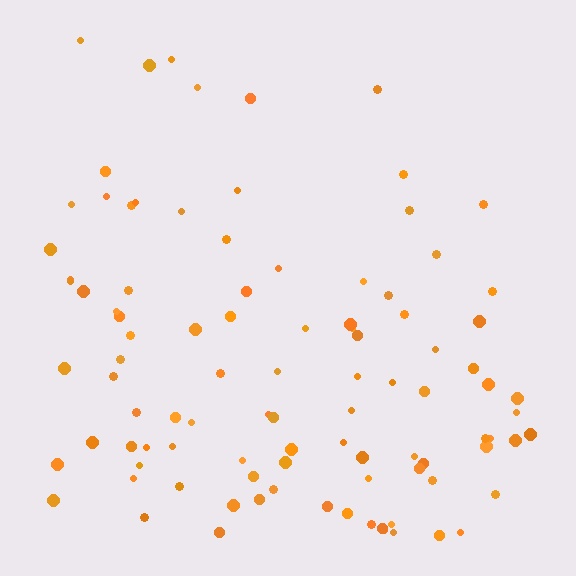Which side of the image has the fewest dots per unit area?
The top.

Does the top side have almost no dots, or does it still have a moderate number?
Still a moderate number, just noticeably fewer than the bottom.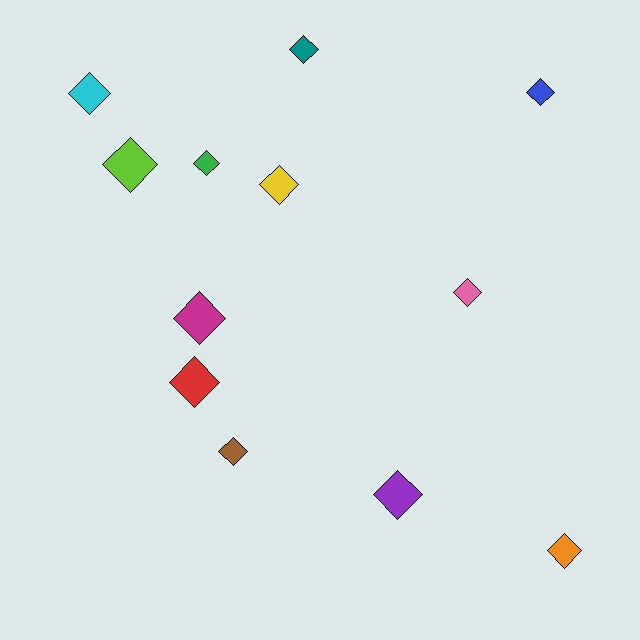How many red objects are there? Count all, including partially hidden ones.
There is 1 red object.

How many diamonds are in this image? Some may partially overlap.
There are 12 diamonds.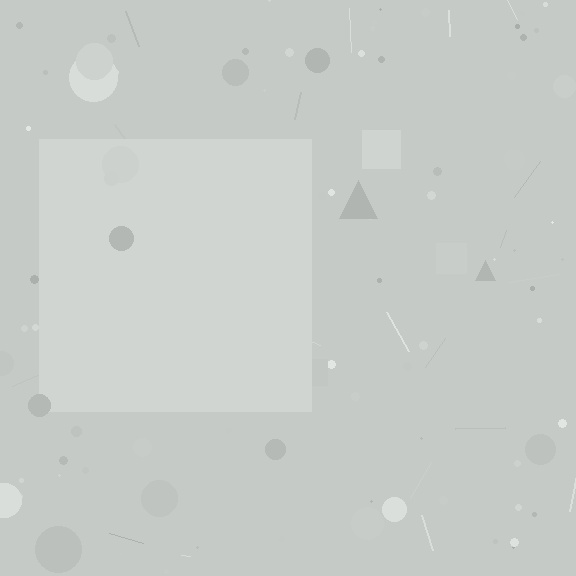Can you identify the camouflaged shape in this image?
The camouflaged shape is a square.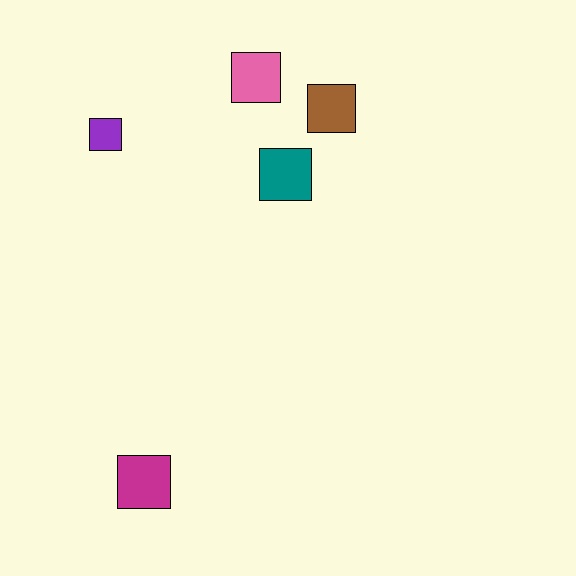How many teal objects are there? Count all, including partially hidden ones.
There is 1 teal object.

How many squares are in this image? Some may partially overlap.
There are 5 squares.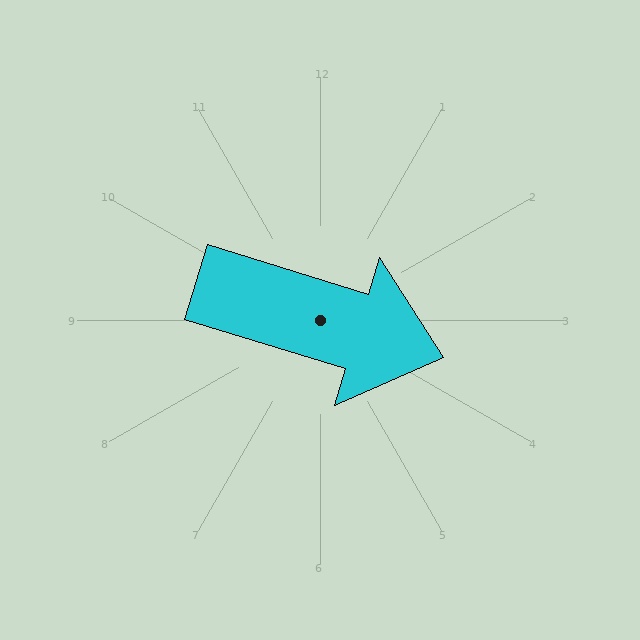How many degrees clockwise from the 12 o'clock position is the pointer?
Approximately 107 degrees.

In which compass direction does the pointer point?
East.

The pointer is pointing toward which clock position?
Roughly 4 o'clock.